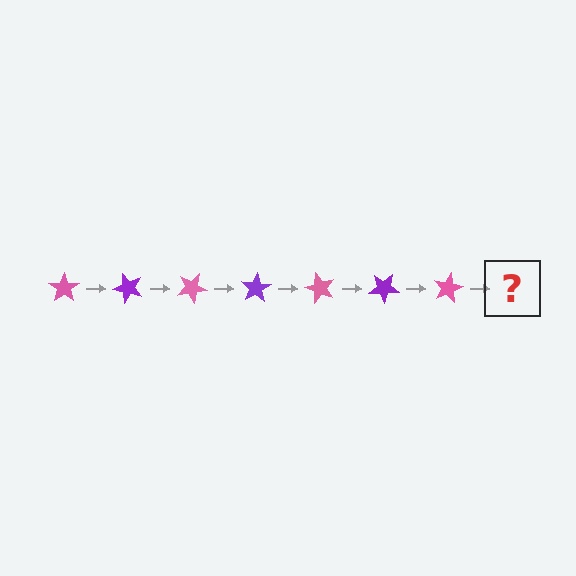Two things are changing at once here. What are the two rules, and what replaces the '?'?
The two rules are that it rotates 50 degrees each step and the color cycles through pink and purple. The '?' should be a purple star, rotated 350 degrees from the start.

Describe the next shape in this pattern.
It should be a purple star, rotated 350 degrees from the start.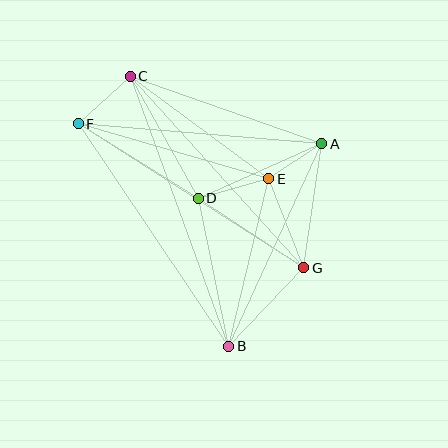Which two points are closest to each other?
Points A and E are closest to each other.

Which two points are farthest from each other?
Points B and C are farthest from each other.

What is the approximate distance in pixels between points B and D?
The distance between B and D is approximately 151 pixels.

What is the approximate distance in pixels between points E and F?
The distance between E and F is approximately 198 pixels.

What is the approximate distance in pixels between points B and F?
The distance between B and F is approximately 269 pixels.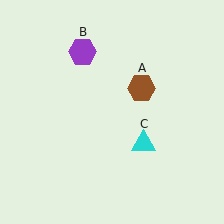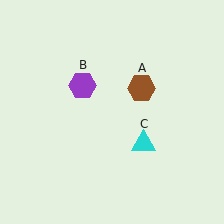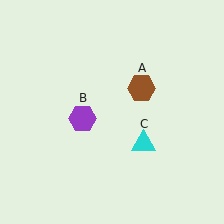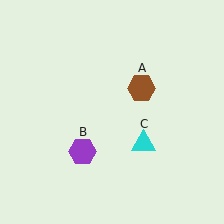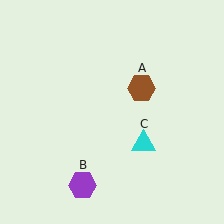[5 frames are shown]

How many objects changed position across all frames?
1 object changed position: purple hexagon (object B).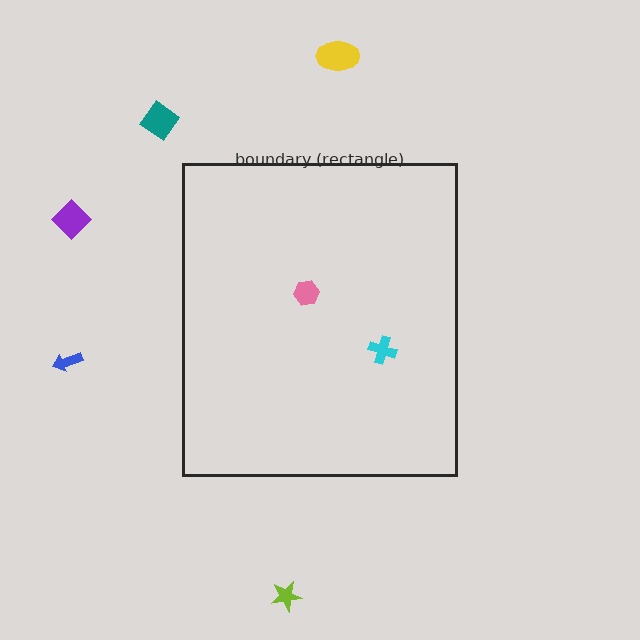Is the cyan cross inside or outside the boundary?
Inside.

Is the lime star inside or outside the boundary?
Outside.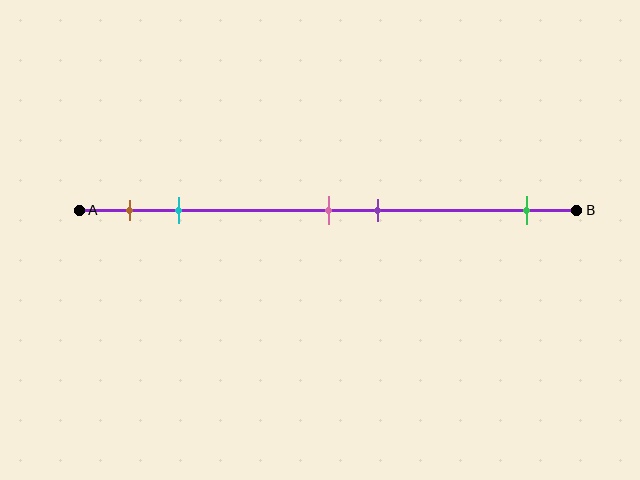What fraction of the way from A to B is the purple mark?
The purple mark is approximately 60% (0.6) of the way from A to B.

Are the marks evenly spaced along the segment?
No, the marks are not evenly spaced.